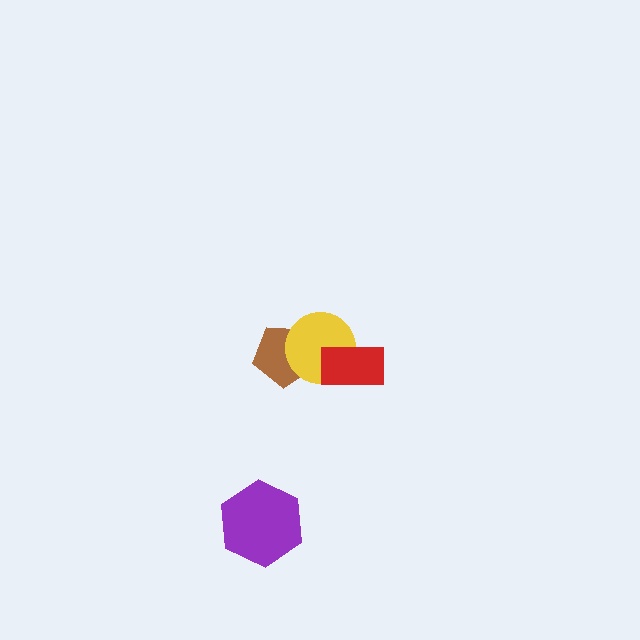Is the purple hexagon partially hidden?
No, no other shape covers it.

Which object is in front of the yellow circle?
The red rectangle is in front of the yellow circle.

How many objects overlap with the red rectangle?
1 object overlaps with the red rectangle.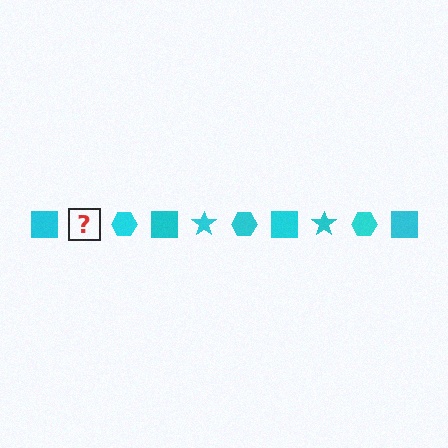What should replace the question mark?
The question mark should be replaced with a cyan star.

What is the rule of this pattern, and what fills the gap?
The rule is that the pattern cycles through square, star, hexagon shapes in cyan. The gap should be filled with a cyan star.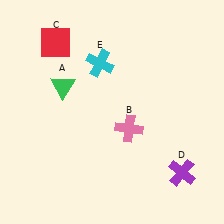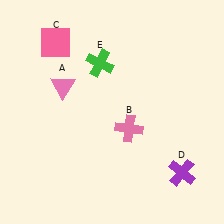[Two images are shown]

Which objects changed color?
A changed from green to pink. C changed from red to pink. E changed from cyan to green.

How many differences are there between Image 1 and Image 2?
There are 3 differences between the two images.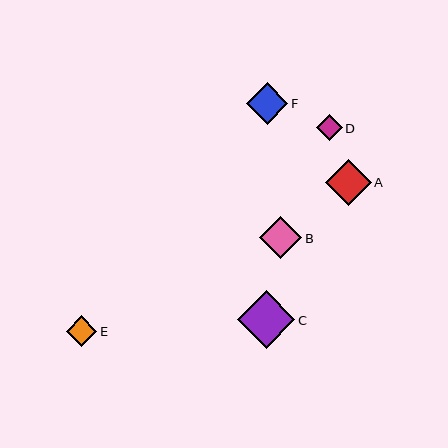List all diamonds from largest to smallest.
From largest to smallest: C, A, B, F, E, D.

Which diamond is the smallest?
Diamond D is the smallest with a size of approximately 26 pixels.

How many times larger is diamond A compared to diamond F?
Diamond A is approximately 1.1 times the size of diamond F.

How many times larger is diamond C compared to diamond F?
Diamond C is approximately 1.4 times the size of diamond F.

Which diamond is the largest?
Diamond C is the largest with a size of approximately 57 pixels.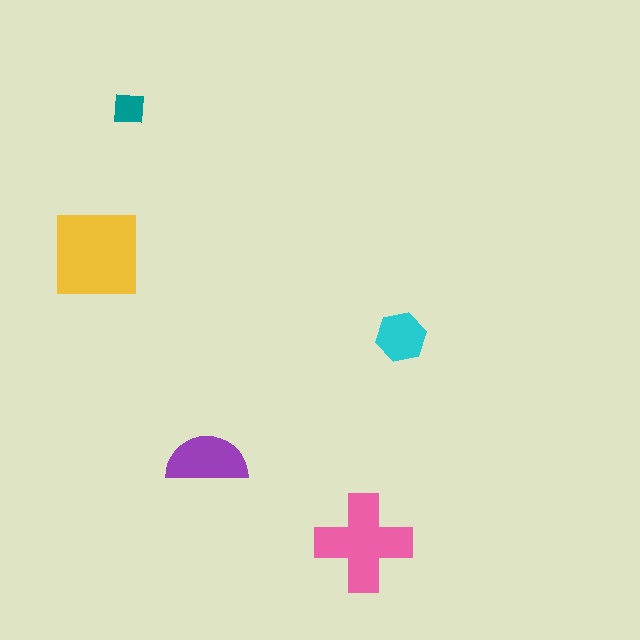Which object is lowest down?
The pink cross is bottommost.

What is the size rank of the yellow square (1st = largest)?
1st.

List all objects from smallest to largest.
The teal square, the cyan hexagon, the purple semicircle, the pink cross, the yellow square.